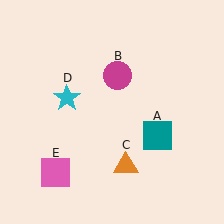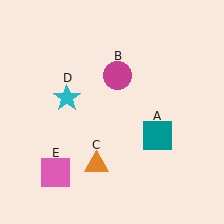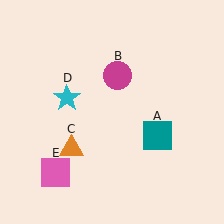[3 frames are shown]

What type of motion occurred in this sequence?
The orange triangle (object C) rotated clockwise around the center of the scene.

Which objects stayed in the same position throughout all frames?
Teal square (object A) and magenta circle (object B) and cyan star (object D) and pink square (object E) remained stationary.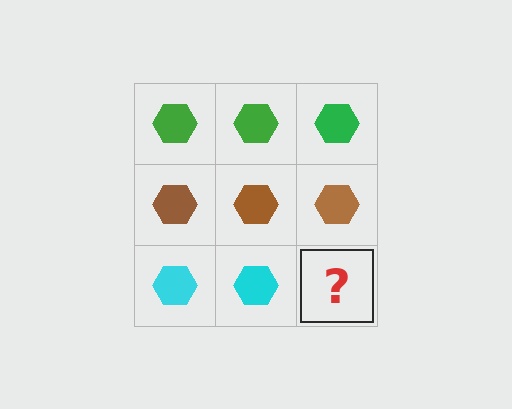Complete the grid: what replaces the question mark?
The question mark should be replaced with a cyan hexagon.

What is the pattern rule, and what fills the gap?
The rule is that each row has a consistent color. The gap should be filled with a cyan hexagon.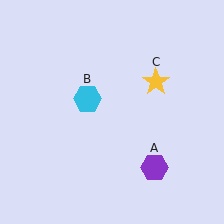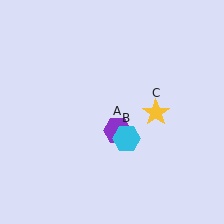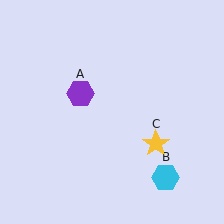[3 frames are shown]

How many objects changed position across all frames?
3 objects changed position: purple hexagon (object A), cyan hexagon (object B), yellow star (object C).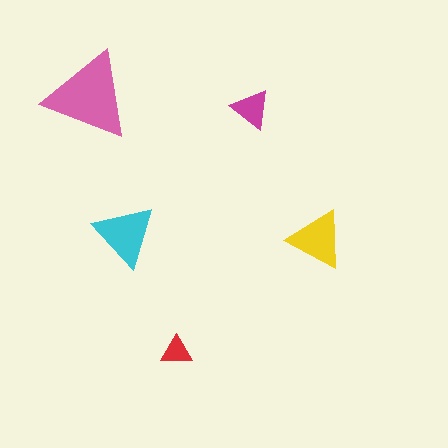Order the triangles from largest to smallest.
the pink one, the cyan one, the yellow one, the magenta one, the red one.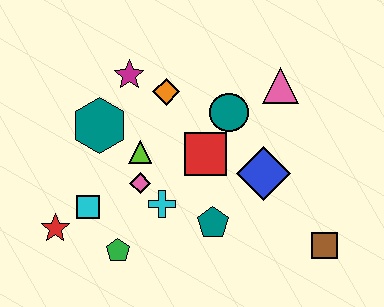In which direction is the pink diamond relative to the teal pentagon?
The pink diamond is to the left of the teal pentagon.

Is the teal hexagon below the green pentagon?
No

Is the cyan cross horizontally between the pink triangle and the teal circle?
No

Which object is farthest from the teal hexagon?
The brown square is farthest from the teal hexagon.